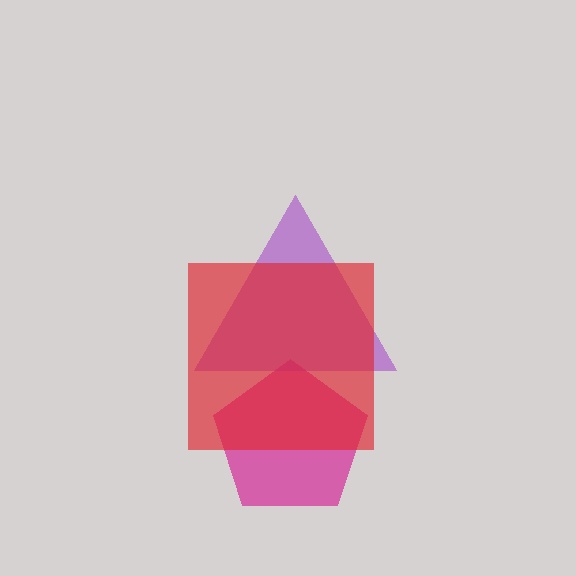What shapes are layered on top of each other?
The layered shapes are: a magenta pentagon, a purple triangle, a red square.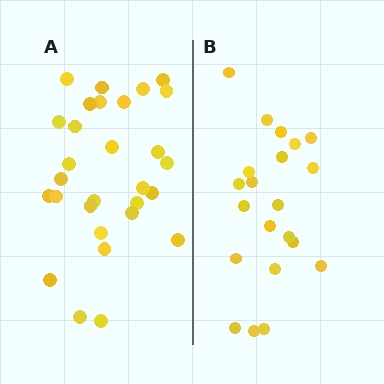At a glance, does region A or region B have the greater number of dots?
Region A (the left region) has more dots.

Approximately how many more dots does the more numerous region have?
Region A has roughly 8 or so more dots than region B.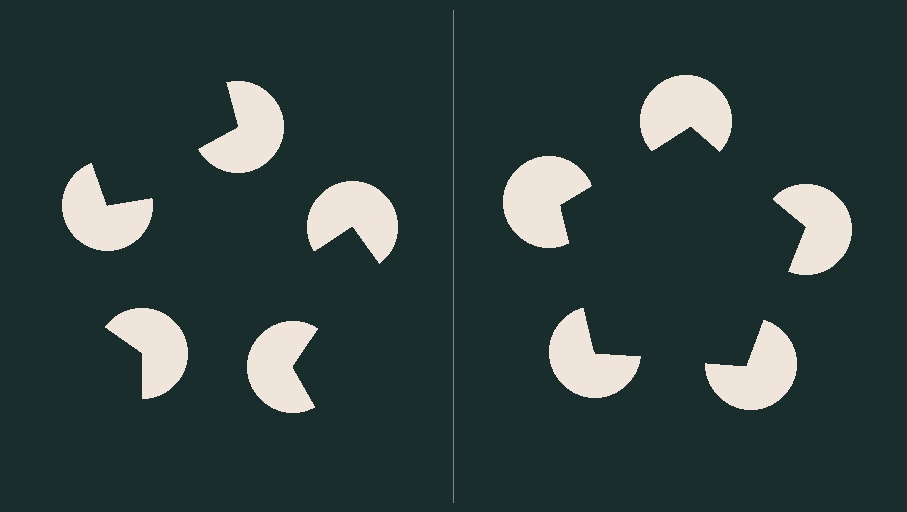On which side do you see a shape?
An illusory pentagon appears on the right side. On the left side the wedge cuts are rotated, so no coherent shape forms.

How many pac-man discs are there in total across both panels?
10 — 5 on each side.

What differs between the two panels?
The pac-man discs are positioned identically on both sides; only the wedge orientations differ. On the right they align to a pentagon; on the left they are misaligned.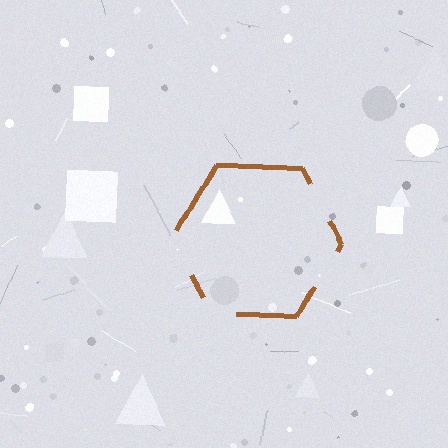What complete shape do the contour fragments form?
The contour fragments form a hexagon.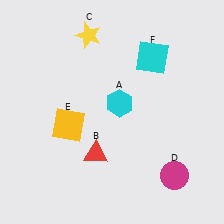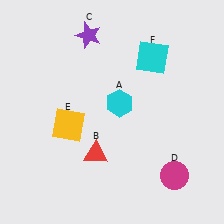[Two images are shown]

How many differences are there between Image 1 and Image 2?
There is 1 difference between the two images.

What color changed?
The star (C) changed from yellow in Image 1 to purple in Image 2.